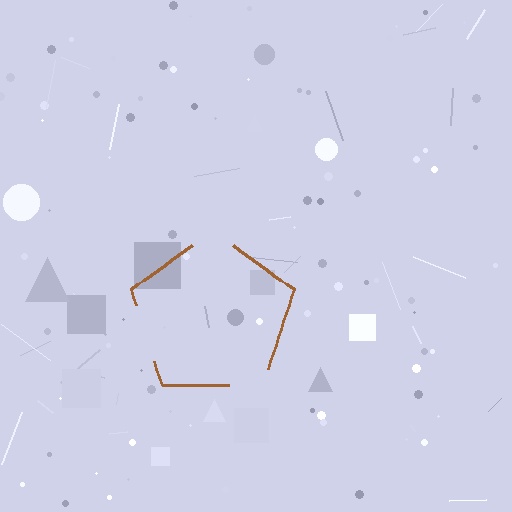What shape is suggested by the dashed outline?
The dashed outline suggests a pentagon.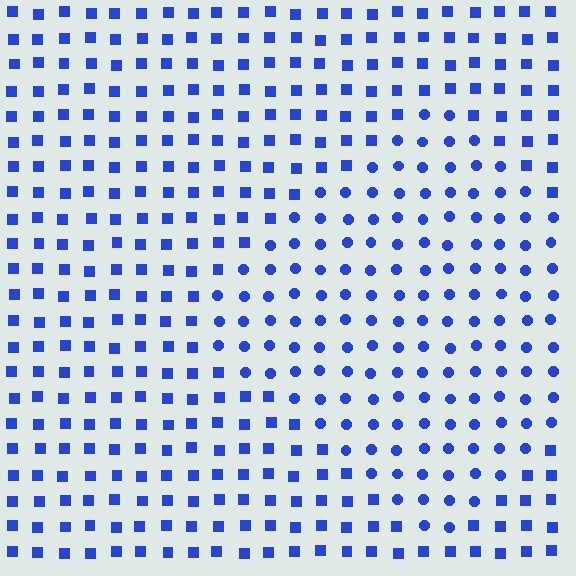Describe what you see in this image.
The image is filled with small blue elements arranged in a uniform grid. A diamond-shaped region contains circles, while the surrounding area contains squares. The boundary is defined purely by the change in element shape.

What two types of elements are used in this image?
The image uses circles inside the diamond region and squares outside it.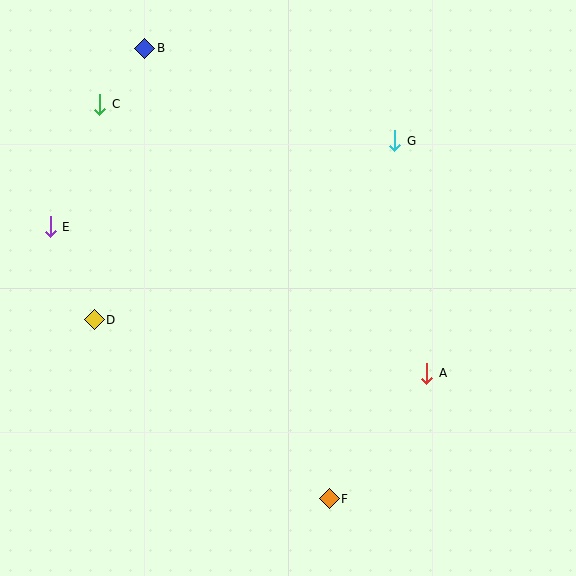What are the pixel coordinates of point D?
Point D is at (94, 320).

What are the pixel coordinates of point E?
Point E is at (50, 227).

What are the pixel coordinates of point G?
Point G is at (395, 141).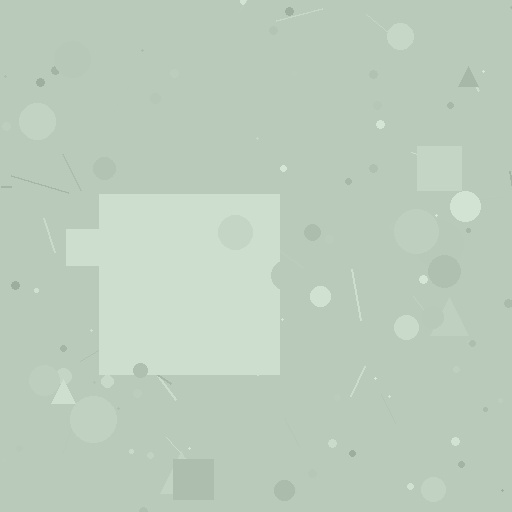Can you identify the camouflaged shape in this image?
The camouflaged shape is a square.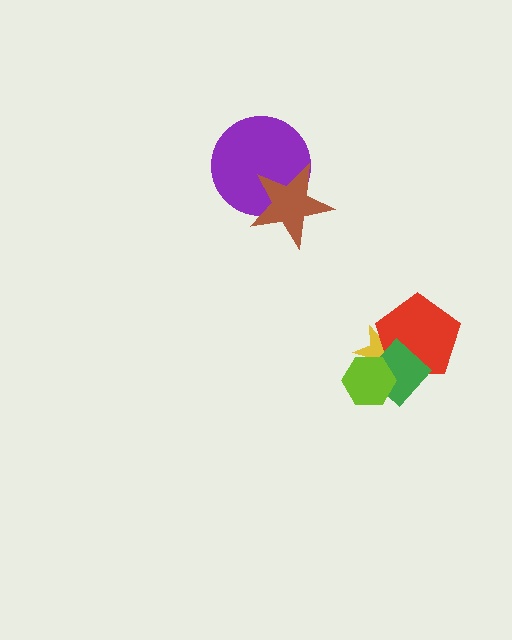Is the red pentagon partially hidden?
Yes, it is partially covered by another shape.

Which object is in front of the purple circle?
The brown star is in front of the purple circle.